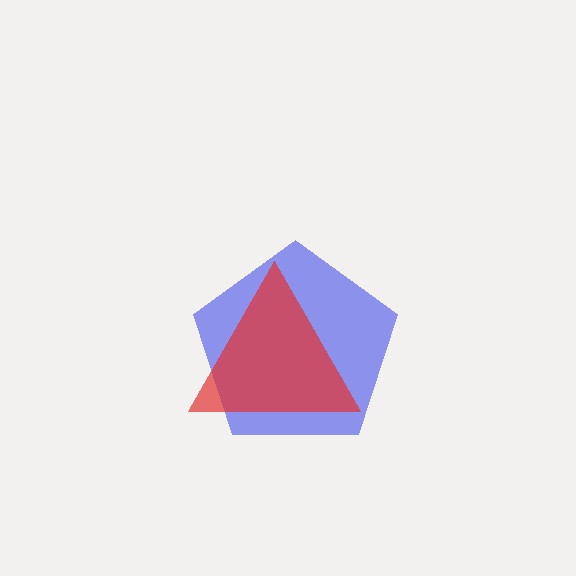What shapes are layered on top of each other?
The layered shapes are: a blue pentagon, a red triangle.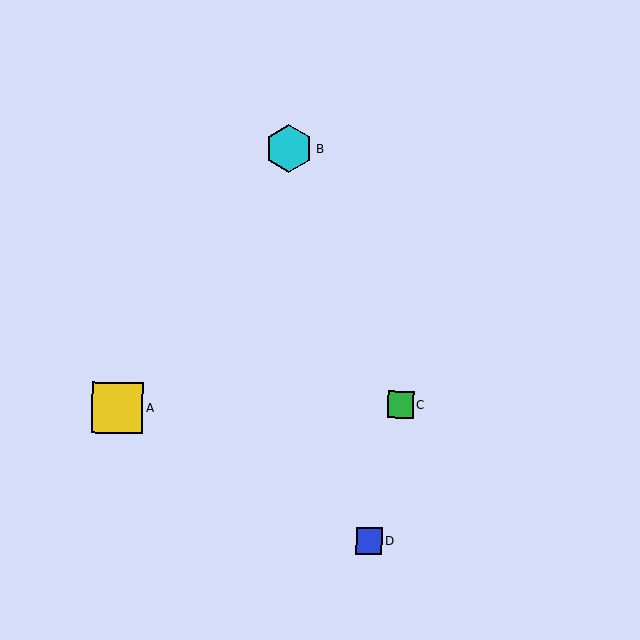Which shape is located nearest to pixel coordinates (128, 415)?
The yellow square (labeled A) at (118, 408) is nearest to that location.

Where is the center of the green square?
The center of the green square is at (401, 405).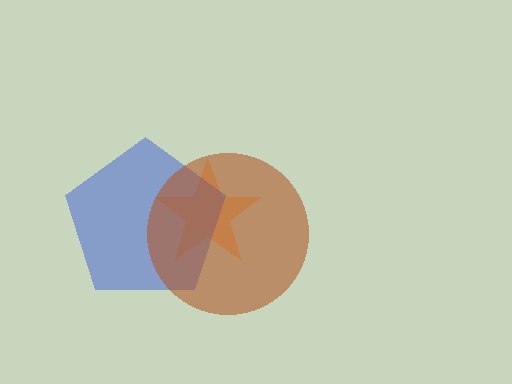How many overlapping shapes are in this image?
There are 3 overlapping shapes in the image.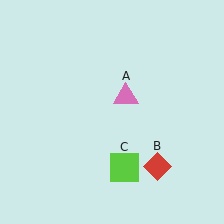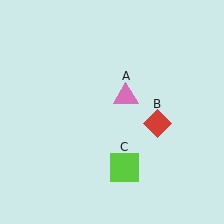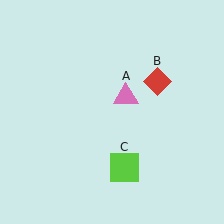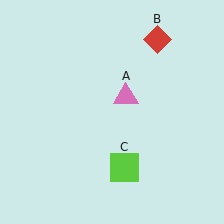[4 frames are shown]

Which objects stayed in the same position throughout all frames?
Pink triangle (object A) and lime square (object C) remained stationary.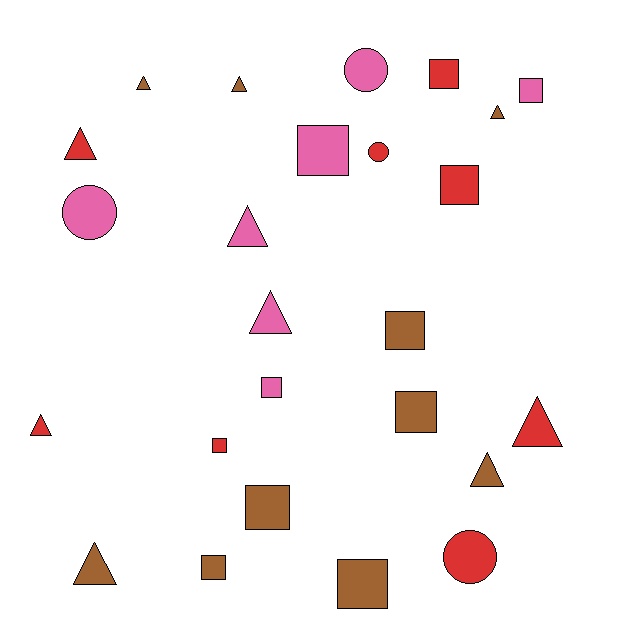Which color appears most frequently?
Brown, with 10 objects.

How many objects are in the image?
There are 25 objects.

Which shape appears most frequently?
Square, with 11 objects.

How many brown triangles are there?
There are 5 brown triangles.